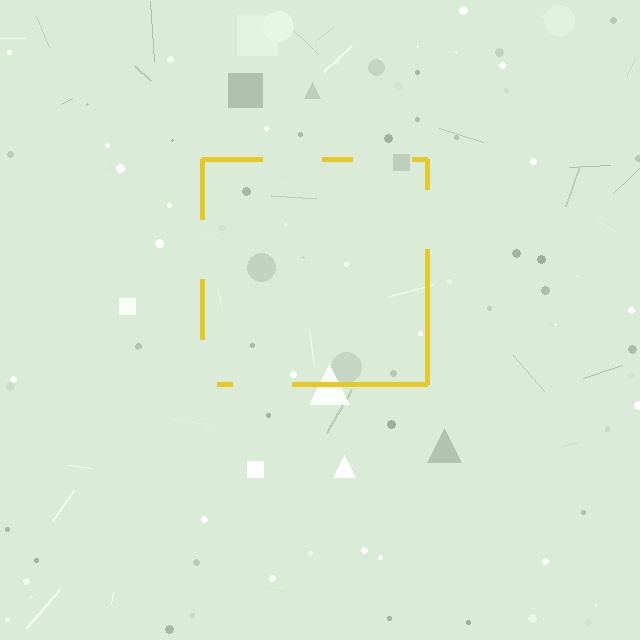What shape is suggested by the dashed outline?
The dashed outline suggests a square.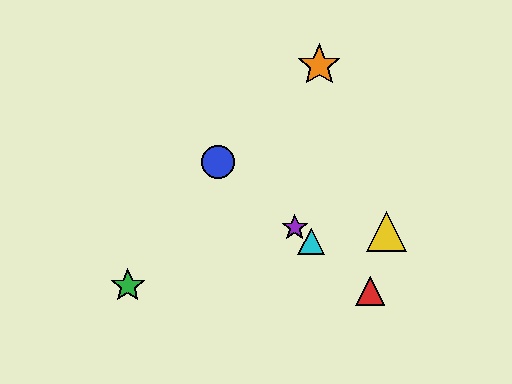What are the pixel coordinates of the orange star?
The orange star is at (319, 65).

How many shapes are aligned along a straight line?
4 shapes (the red triangle, the blue circle, the purple star, the cyan triangle) are aligned along a straight line.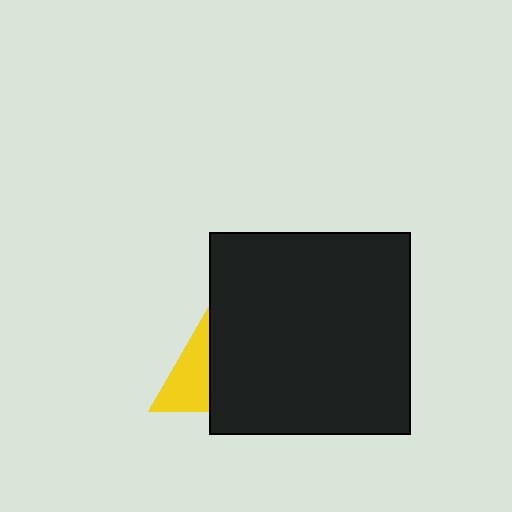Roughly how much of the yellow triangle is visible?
A small part of it is visible (roughly 40%).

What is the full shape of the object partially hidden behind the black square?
The partially hidden object is a yellow triangle.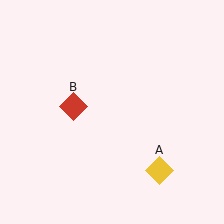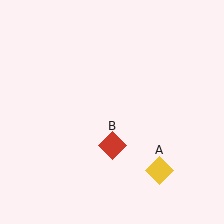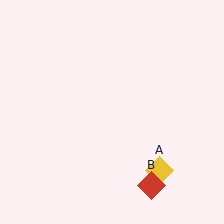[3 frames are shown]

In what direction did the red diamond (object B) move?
The red diamond (object B) moved down and to the right.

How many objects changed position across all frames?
1 object changed position: red diamond (object B).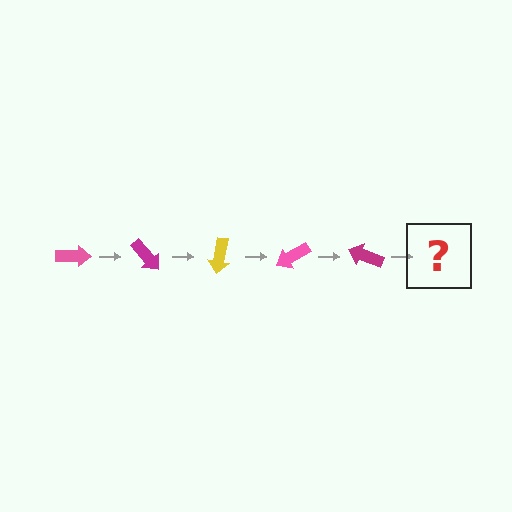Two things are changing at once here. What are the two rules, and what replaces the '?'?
The two rules are that it rotates 50 degrees each step and the color cycles through pink, magenta, and yellow. The '?' should be a yellow arrow, rotated 250 degrees from the start.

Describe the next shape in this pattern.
It should be a yellow arrow, rotated 250 degrees from the start.